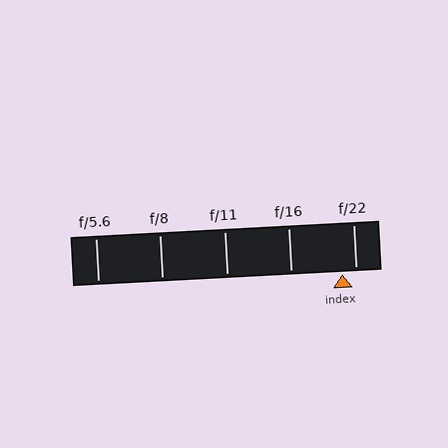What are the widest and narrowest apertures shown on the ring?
The widest aperture shown is f/5.6 and the narrowest is f/22.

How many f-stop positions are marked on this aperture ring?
There are 5 f-stop positions marked.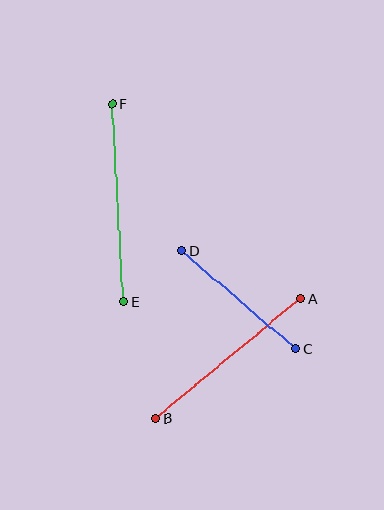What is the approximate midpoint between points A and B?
The midpoint is at approximately (228, 359) pixels.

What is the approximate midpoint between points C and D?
The midpoint is at approximately (239, 300) pixels.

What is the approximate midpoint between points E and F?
The midpoint is at approximately (118, 203) pixels.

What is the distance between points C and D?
The distance is approximately 150 pixels.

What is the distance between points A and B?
The distance is approximately 188 pixels.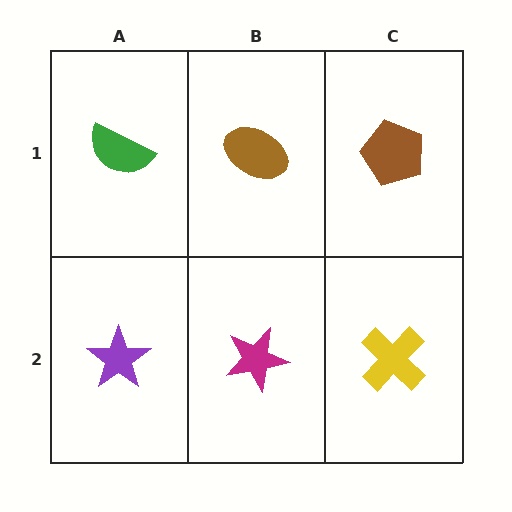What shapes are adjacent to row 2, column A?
A green semicircle (row 1, column A), a magenta star (row 2, column B).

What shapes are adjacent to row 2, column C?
A brown pentagon (row 1, column C), a magenta star (row 2, column B).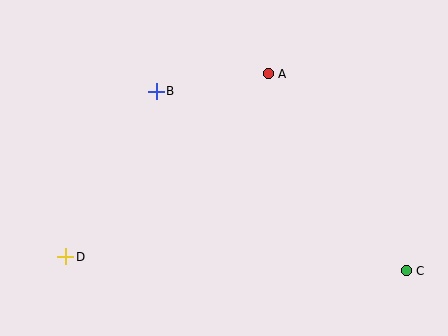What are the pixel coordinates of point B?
Point B is at (156, 91).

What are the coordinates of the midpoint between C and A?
The midpoint between C and A is at (337, 172).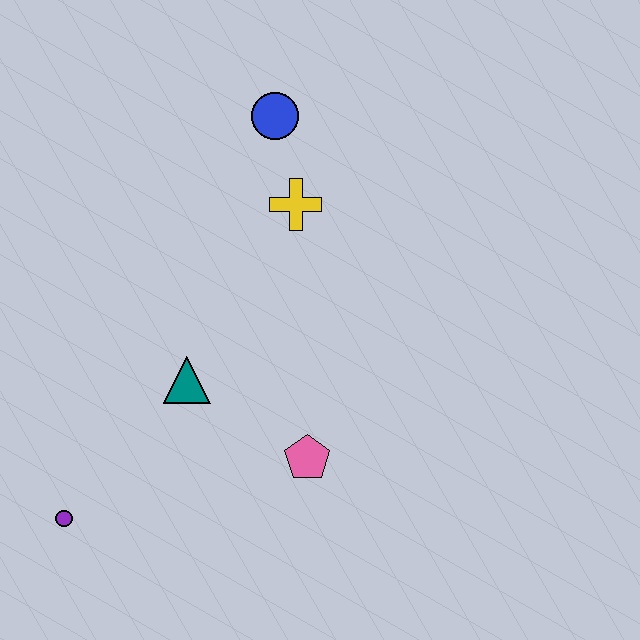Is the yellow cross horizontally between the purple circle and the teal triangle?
No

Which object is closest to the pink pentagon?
The teal triangle is closest to the pink pentagon.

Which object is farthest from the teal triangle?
The blue circle is farthest from the teal triangle.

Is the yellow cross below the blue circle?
Yes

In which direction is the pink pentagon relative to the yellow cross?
The pink pentagon is below the yellow cross.